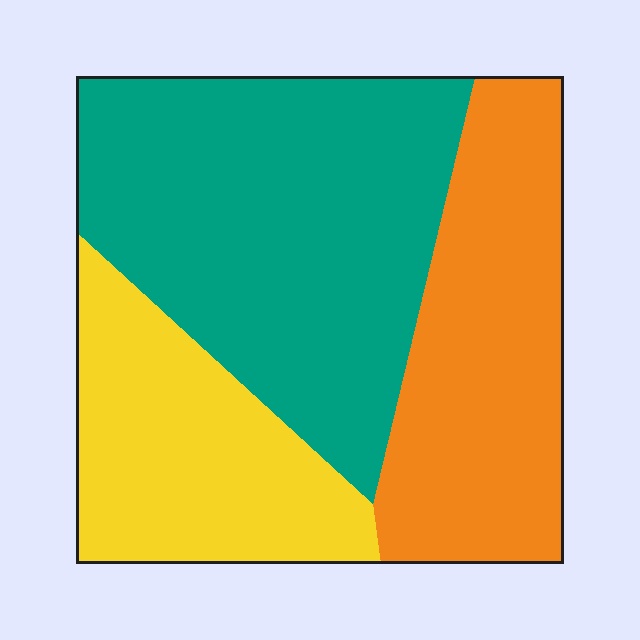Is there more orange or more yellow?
Orange.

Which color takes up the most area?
Teal, at roughly 45%.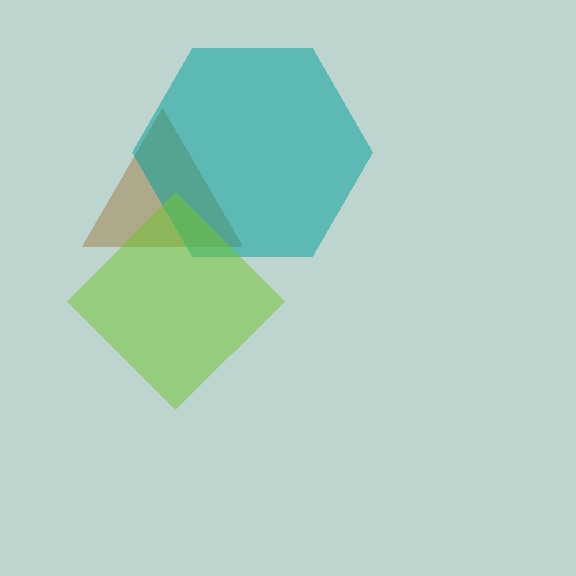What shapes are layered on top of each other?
The layered shapes are: a brown triangle, a teal hexagon, a lime diamond.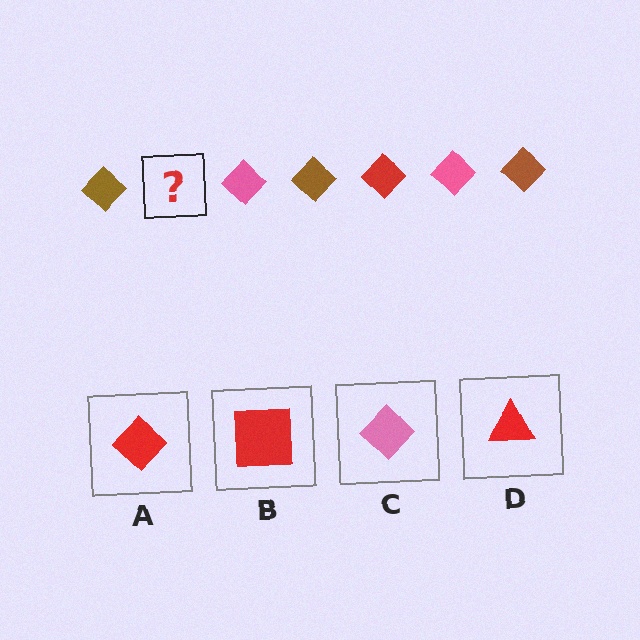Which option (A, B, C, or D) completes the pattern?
A.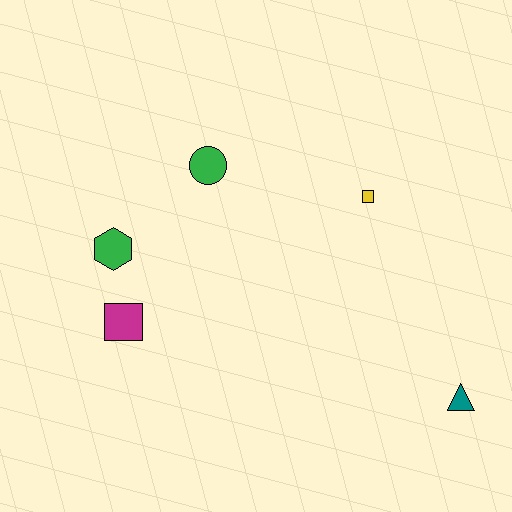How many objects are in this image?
There are 5 objects.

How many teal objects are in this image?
There is 1 teal object.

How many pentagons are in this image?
There are no pentagons.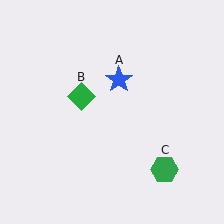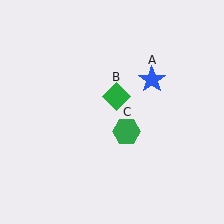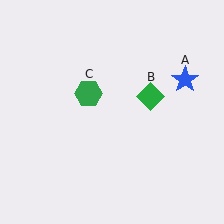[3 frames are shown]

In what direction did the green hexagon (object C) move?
The green hexagon (object C) moved up and to the left.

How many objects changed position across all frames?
3 objects changed position: blue star (object A), green diamond (object B), green hexagon (object C).